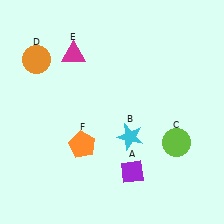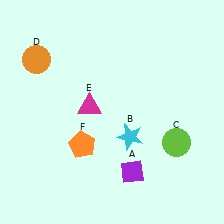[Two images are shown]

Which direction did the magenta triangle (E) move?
The magenta triangle (E) moved down.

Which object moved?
The magenta triangle (E) moved down.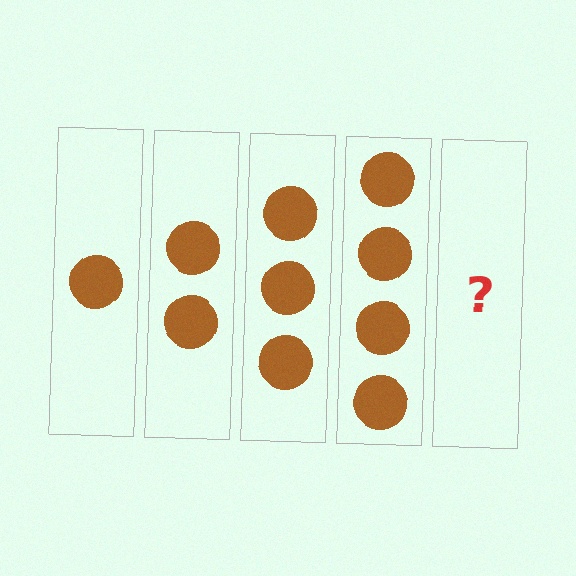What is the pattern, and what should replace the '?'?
The pattern is that each step adds one more circle. The '?' should be 5 circles.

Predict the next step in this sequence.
The next step is 5 circles.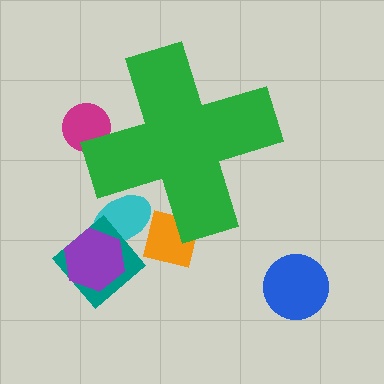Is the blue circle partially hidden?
No, the blue circle is fully visible.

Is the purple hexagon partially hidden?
No, the purple hexagon is fully visible.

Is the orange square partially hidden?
Yes, the orange square is partially hidden behind the green cross.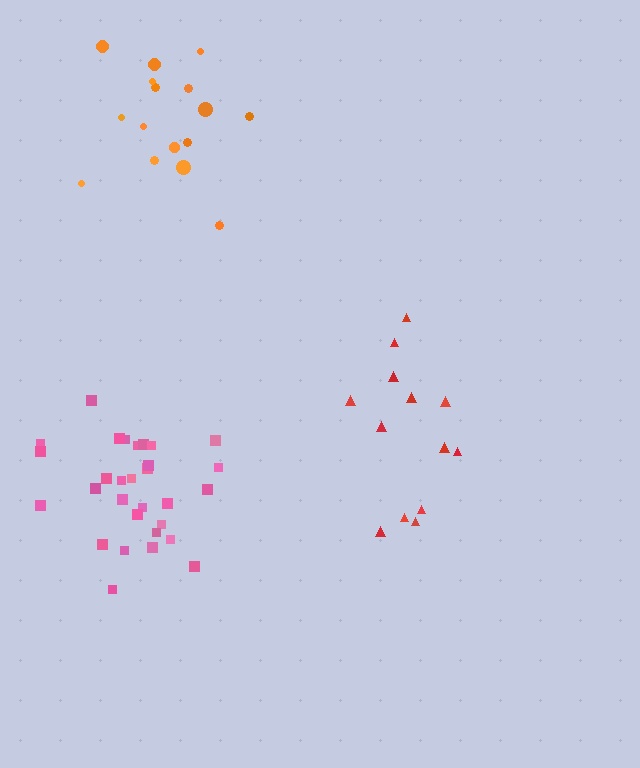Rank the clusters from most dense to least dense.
pink, orange, red.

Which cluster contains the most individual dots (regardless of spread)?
Pink (30).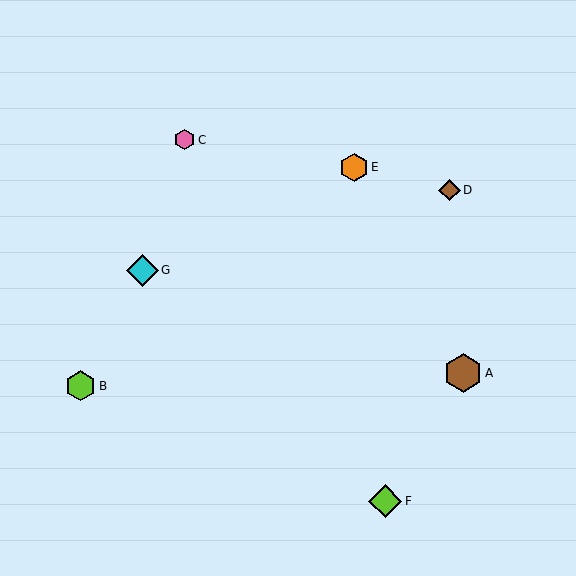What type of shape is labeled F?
Shape F is a lime diamond.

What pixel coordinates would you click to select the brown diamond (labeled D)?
Click at (450, 190) to select the brown diamond D.